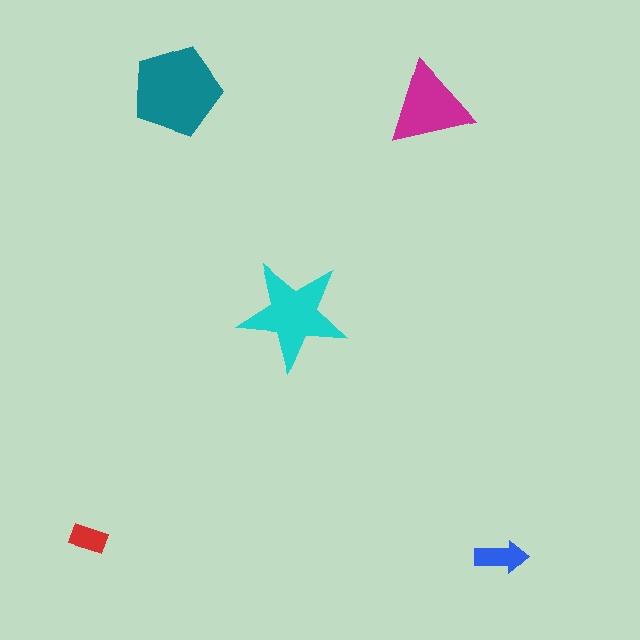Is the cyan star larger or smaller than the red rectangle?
Larger.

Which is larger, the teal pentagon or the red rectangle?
The teal pentagon.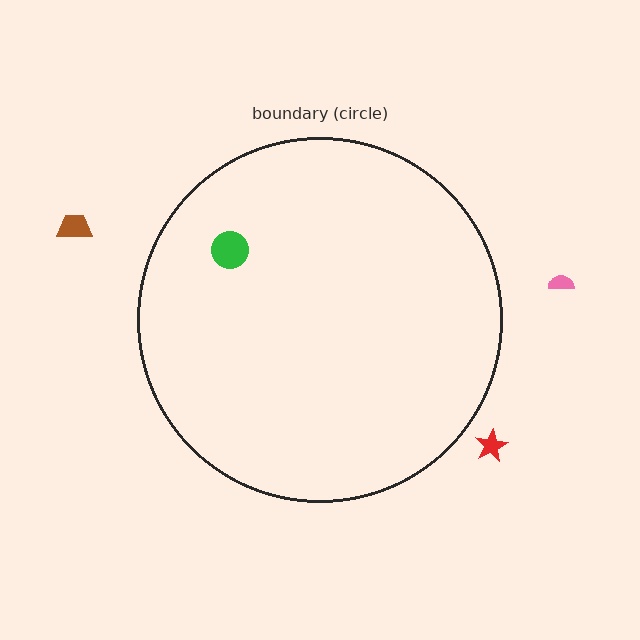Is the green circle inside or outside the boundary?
Inside.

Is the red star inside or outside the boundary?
Outside.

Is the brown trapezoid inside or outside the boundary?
Outside.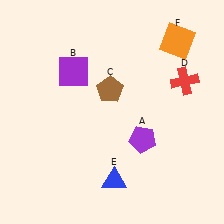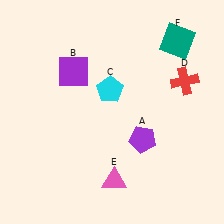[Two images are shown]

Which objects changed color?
C changed from brown to cyan. E changed from blue to pink. F changed from orange to teal.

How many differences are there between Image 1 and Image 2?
There are 3 differences between the two images.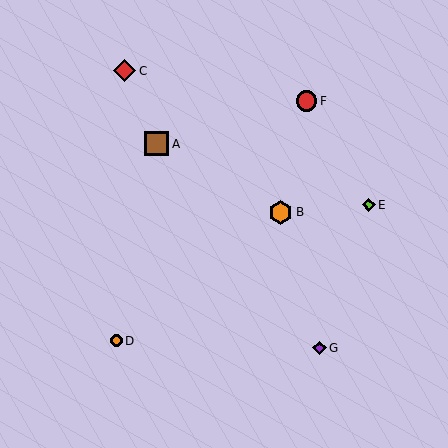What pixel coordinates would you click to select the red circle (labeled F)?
Click at (307, 101) to select the red circle F.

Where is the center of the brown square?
The center of the brown square is at (156, 144).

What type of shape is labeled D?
Shape D is an orange circle.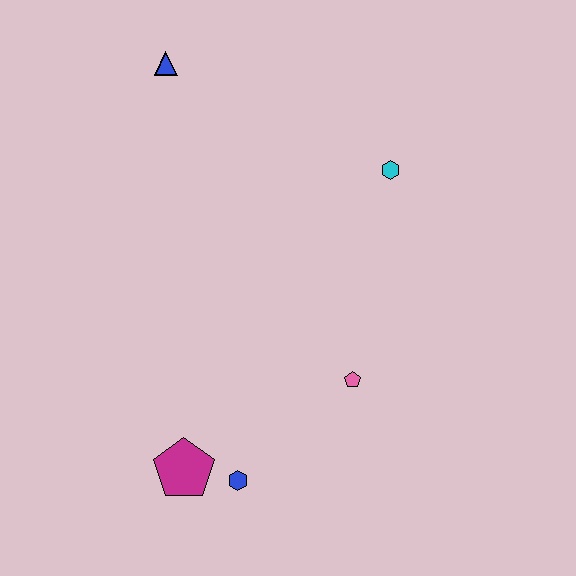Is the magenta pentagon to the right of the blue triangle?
Yes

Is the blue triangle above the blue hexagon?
Yes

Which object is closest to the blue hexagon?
The magenta pentagon is closest to the blue hexagon.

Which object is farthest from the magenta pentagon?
The blue triangle is farthest from the magenta pentagon.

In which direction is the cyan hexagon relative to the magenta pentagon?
The cyan hexagon is above the magenta pentagon.